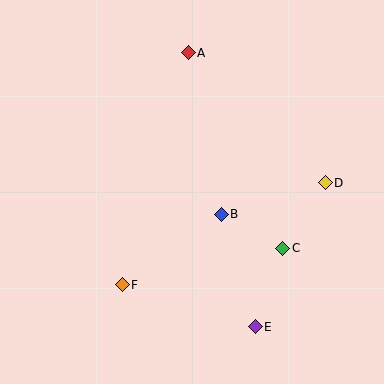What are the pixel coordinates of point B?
Point B is at (221, 214).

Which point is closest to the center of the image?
Point B at (221, 214) is closest to the center.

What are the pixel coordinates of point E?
Point E is at (255, 327).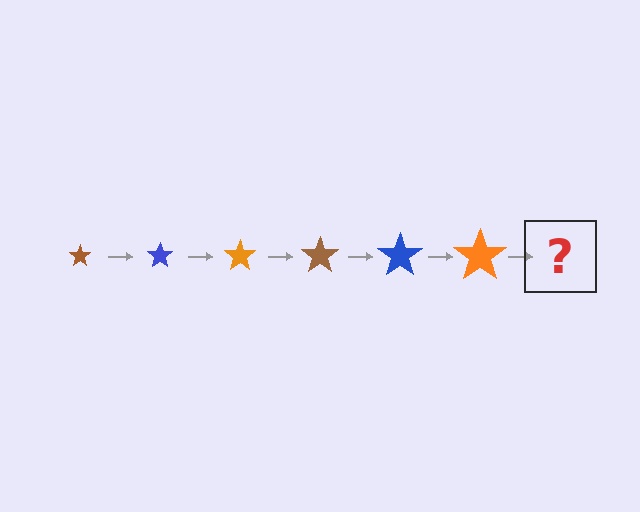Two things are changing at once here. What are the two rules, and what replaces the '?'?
The two rules are that the star grows larger each step and the color cycles through brown, blue, and orange. The '?' should be a brown star, larger than the previous one.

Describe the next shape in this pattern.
It should be a brown star, larger than the previous one.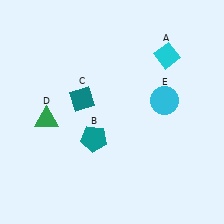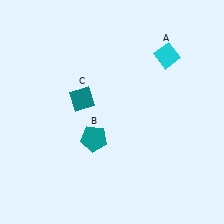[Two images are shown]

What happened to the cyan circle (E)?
The cyan circle (E) was removed in Image 2. It was in the top-right area of Image 1.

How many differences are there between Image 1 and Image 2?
There are 2 differences between the two images.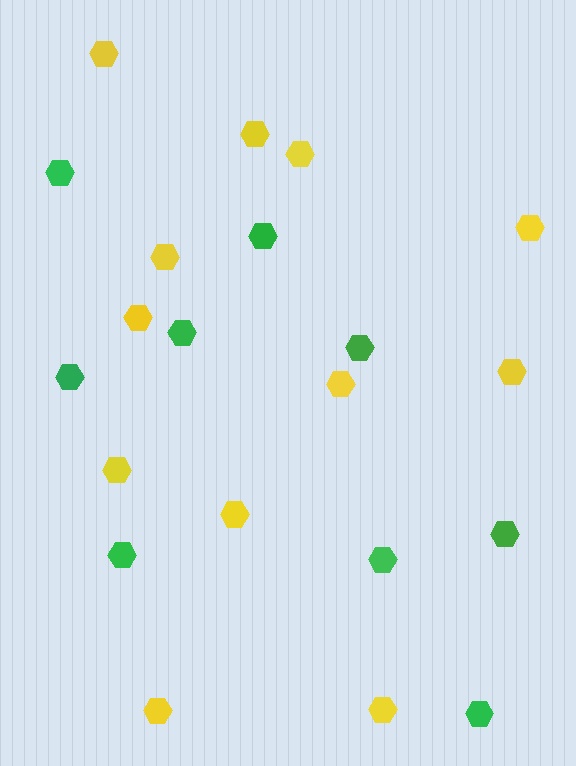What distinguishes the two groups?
There are 2 groups: one group of green hexagons (9) and one group of yellow hexagons (12).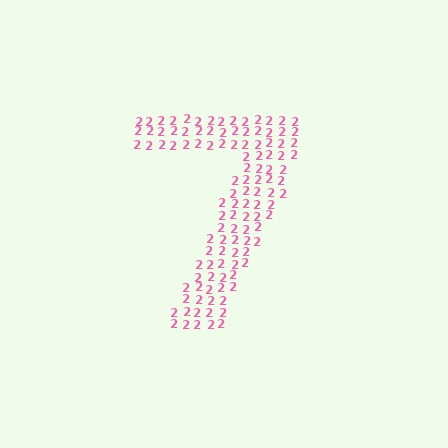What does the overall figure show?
The overall figure shows the digit 7.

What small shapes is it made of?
It is made of small digit 2's.